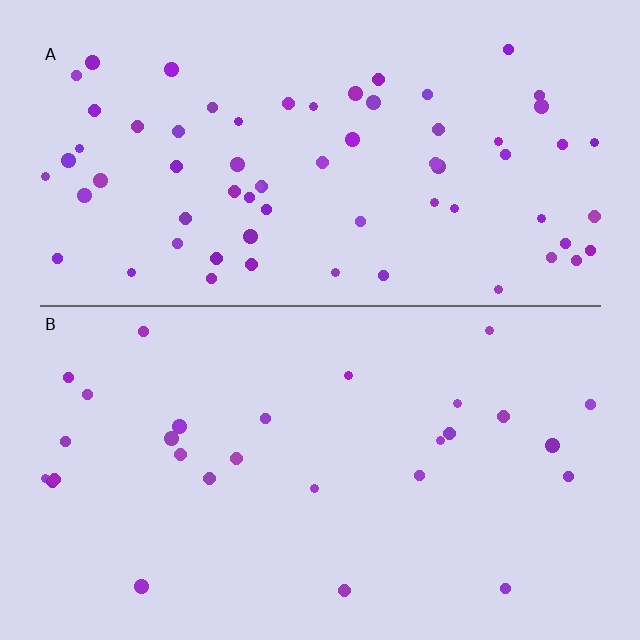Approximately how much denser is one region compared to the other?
Approximately 2.4× — region A over region B.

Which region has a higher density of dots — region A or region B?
A (the top).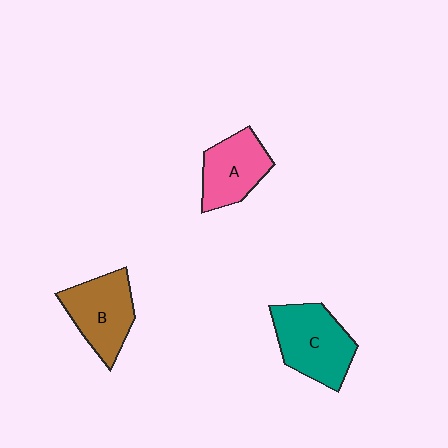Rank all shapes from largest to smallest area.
From largest to smallest: C (teal), B (brown), A (pink).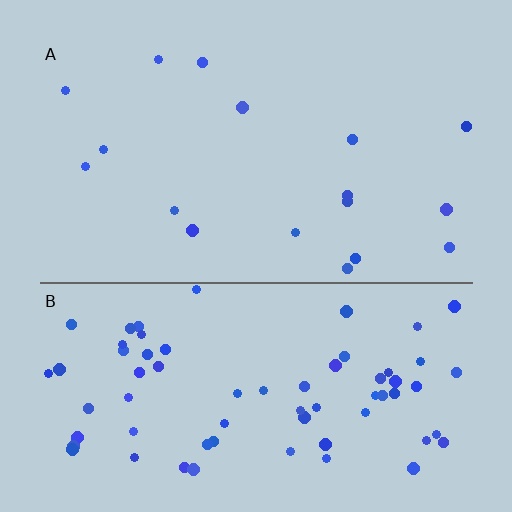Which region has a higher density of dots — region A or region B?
B (the bottom).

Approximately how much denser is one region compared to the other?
Approximately 4.0× — region B over region A.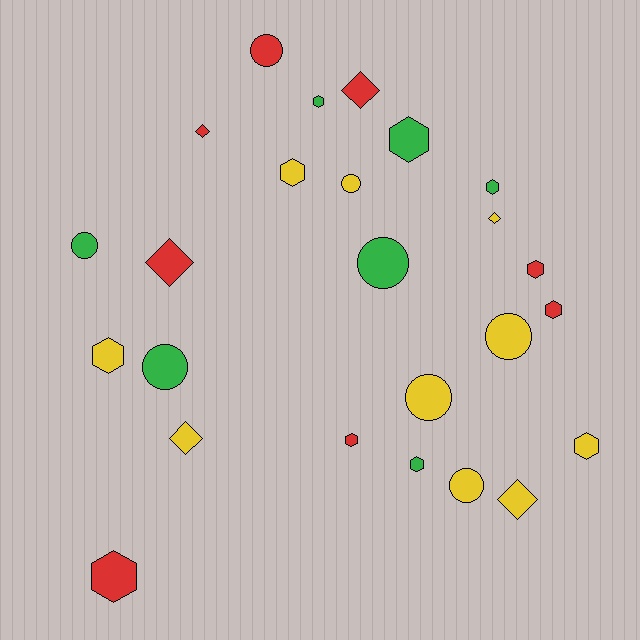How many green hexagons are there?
There are 4 green hexagons.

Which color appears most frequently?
Yellow, with 10 objects.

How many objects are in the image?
There are 25 objects.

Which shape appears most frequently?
Hexagon, with 11 objects.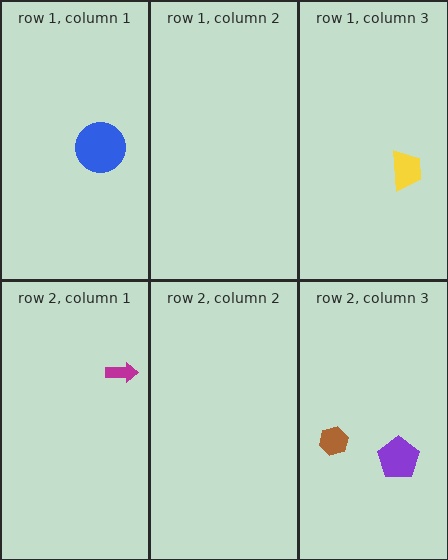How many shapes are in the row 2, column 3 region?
2.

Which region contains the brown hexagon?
The row 2, column 3 region.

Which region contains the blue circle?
The row 1, column 1 region.